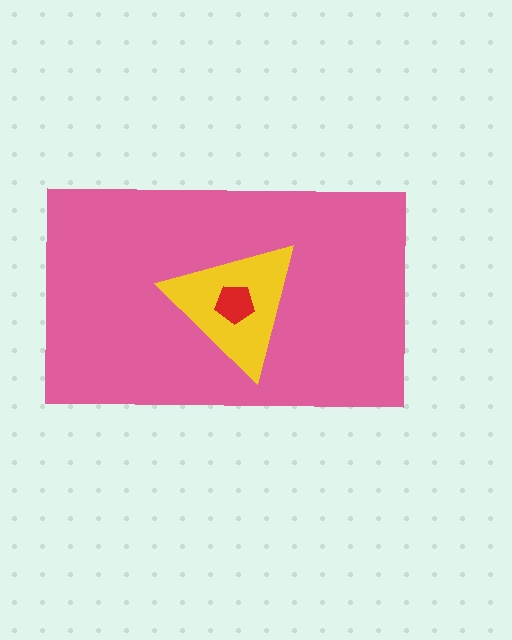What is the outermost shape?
The pink rectangle.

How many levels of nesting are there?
3.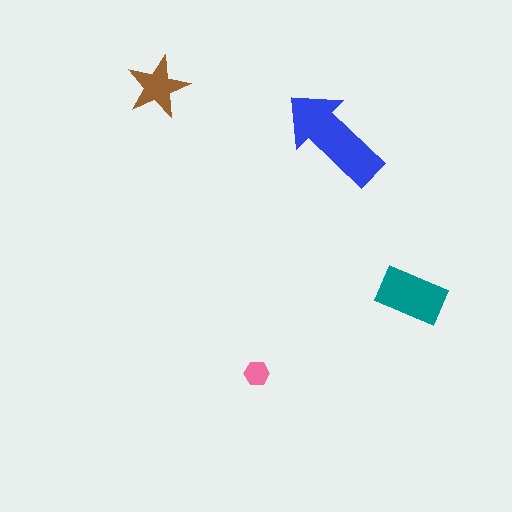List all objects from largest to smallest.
The blue arrow, the teal rectangle, the brown star, the pink hexagon.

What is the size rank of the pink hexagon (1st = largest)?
4th.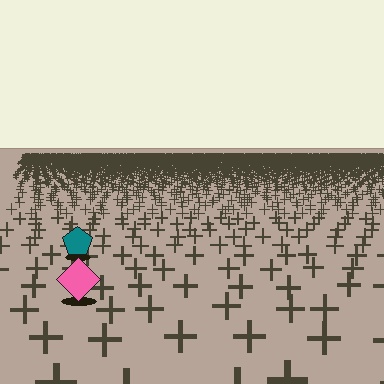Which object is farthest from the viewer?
The teal pentagon is farthest from the viewer. It appears smaller and the ground texture around it is denser.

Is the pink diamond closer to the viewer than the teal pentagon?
Yes. The pink diamond is closer — you can tell from the texture gradient: the ground texture is coarser near it.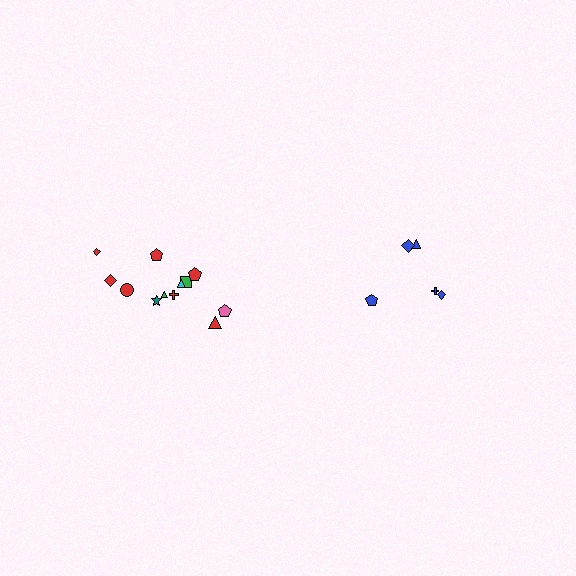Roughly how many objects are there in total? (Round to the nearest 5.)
Roughly 15 objects in total.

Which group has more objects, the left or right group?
The left group.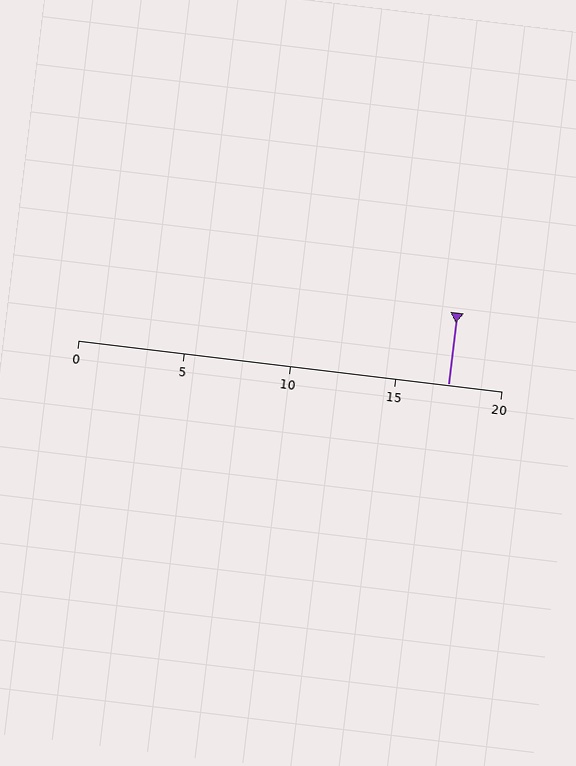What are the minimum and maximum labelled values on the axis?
The axis runs from 0 to 20.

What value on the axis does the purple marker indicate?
The marker indicates approximately 17.5.